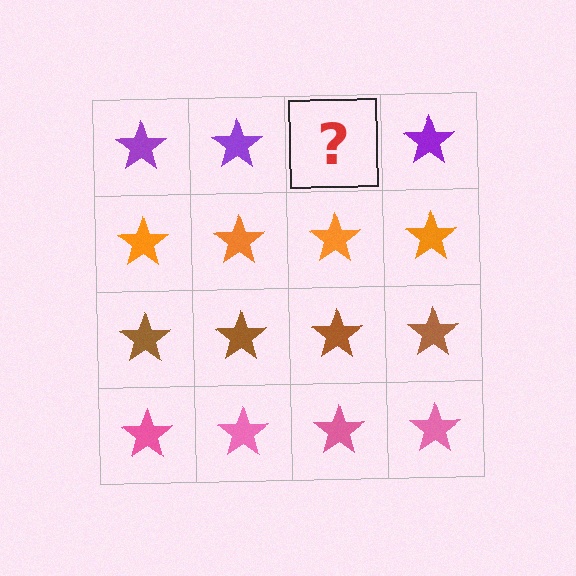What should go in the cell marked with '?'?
The missing cell should contain a purple star.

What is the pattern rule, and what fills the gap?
The rule is that each row has a consistent color. The gap should be filled with a purple star.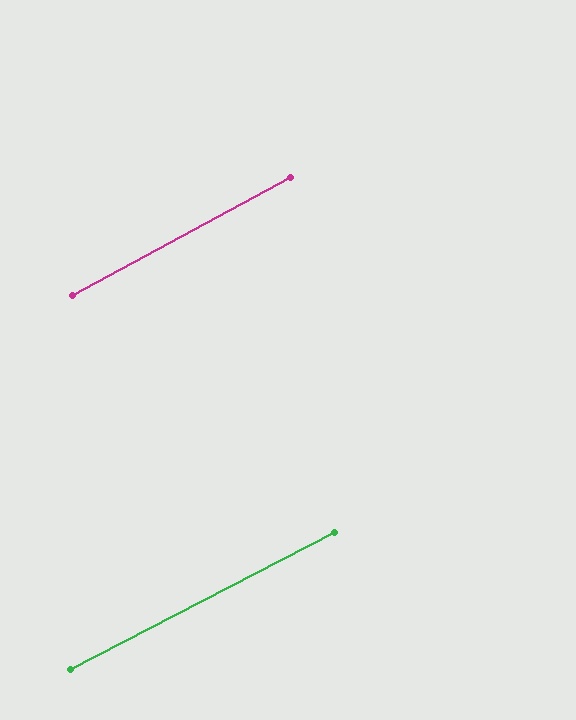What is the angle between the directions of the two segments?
Approximately 1 degree.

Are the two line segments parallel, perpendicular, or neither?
Parallel — their directions differ by only 1.1°.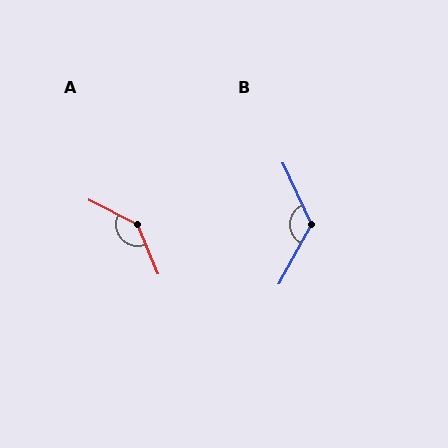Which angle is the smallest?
B, at approximately 127 degrees.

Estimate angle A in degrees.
Approximately 140 degrees.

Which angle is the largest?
A, at approximately 140 degrees.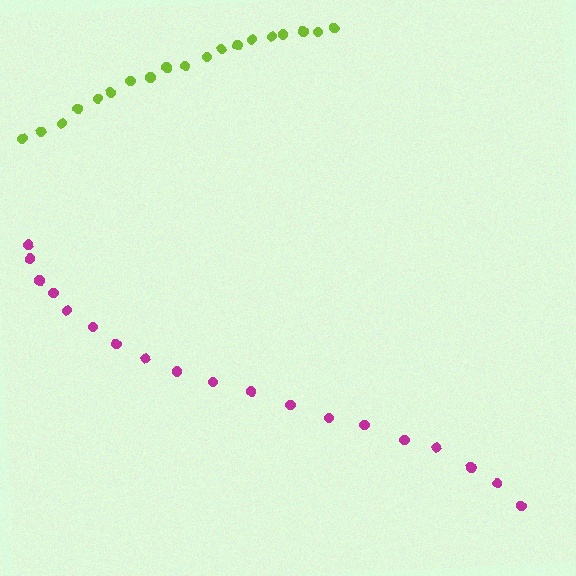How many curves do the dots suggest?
There are 2 distinct paths.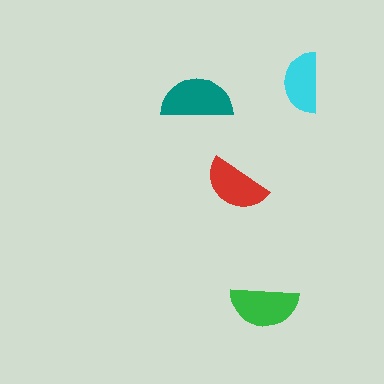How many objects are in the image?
There are 4 objects in the image.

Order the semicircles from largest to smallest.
the teal one, the green one, the red one, the cyan one.